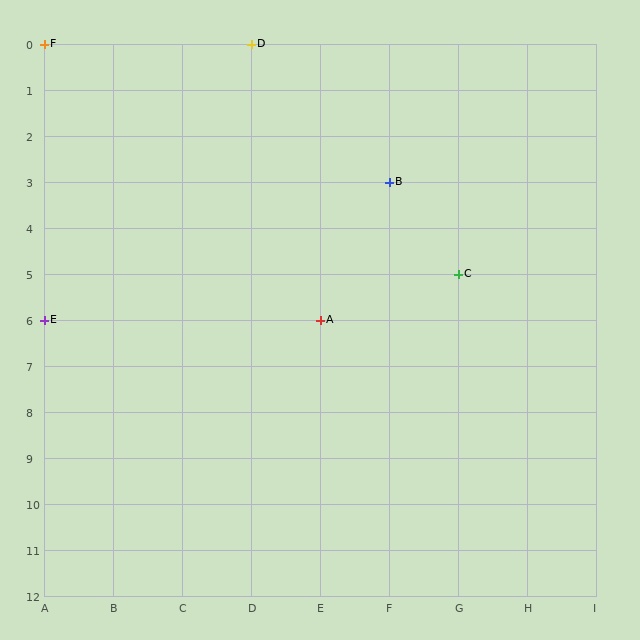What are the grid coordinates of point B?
Point B is at grid coordinates (F, 3).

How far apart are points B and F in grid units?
Points B and F are 5 columns and 3 rows apart (about 5.8 grid units diagonally).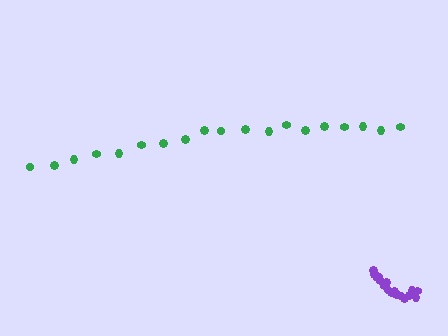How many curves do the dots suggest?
There are 2 distinct paths.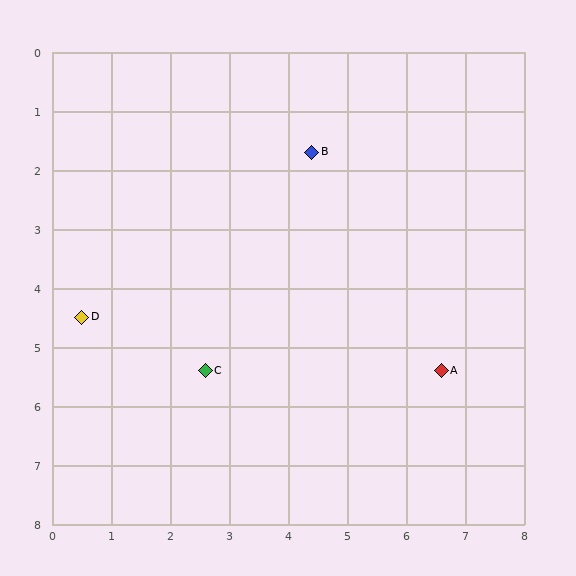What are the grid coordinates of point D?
Point D is at approximately (0.5, 4.5).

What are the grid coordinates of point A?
Point A is at approximately (6.6, 5.4).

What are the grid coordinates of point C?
Point C is at approximately (2.6, 5.4).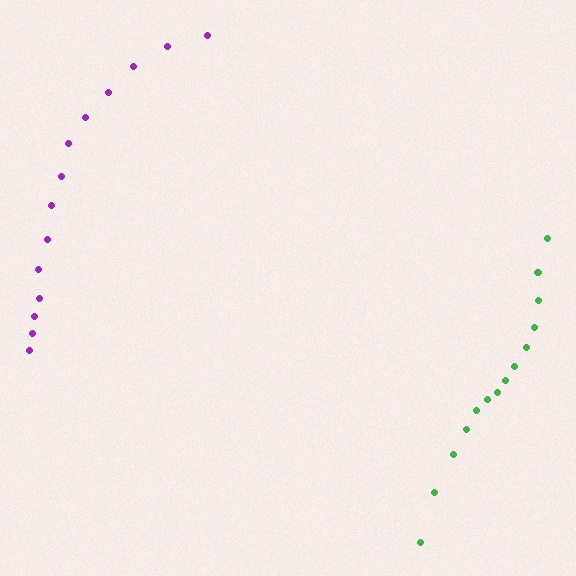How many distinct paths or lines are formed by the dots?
There are 2 distinct paths.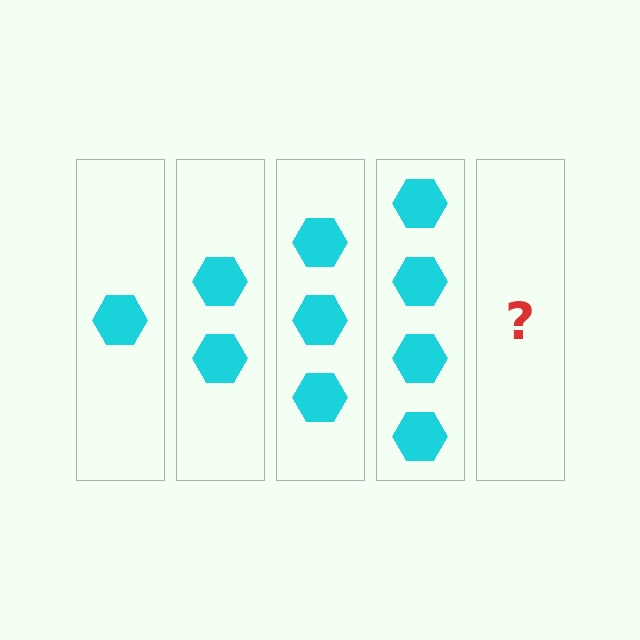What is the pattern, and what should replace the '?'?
The pattern is that each step adds one more hexagon. The '?' should be 5 hexagons.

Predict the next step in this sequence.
The next step is 5 hexagons.